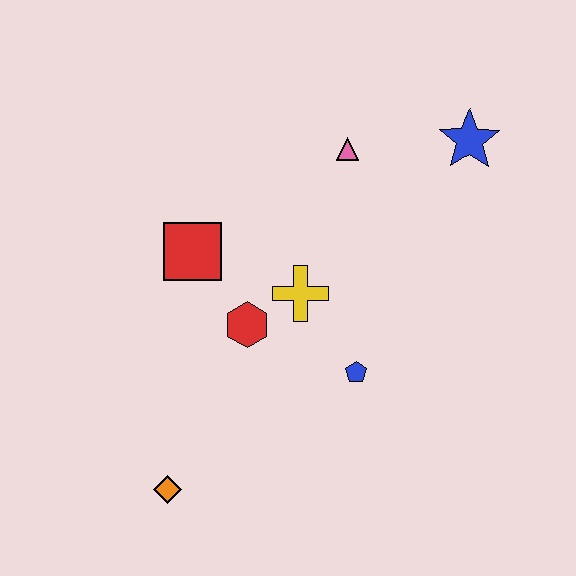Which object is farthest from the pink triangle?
The orange diamond is farthest from the pink triangle.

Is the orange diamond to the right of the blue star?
No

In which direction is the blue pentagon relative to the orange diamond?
The blue pentagon is to the right of the orange diamond.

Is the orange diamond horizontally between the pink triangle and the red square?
No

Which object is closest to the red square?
The red hexagon is closest to the red square.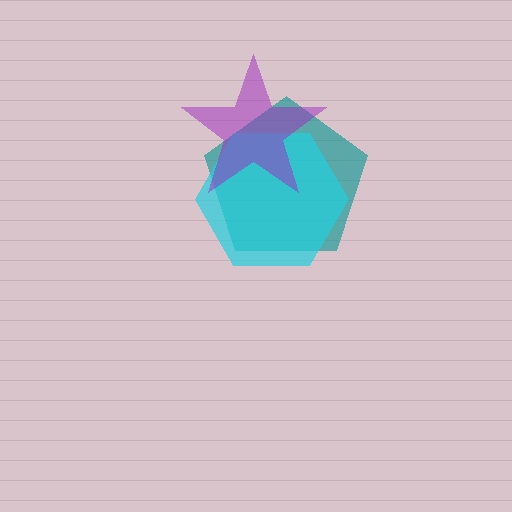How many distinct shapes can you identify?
There are 3 distinct shapes: a teal pentagon, a cyan hexagon, a purple star.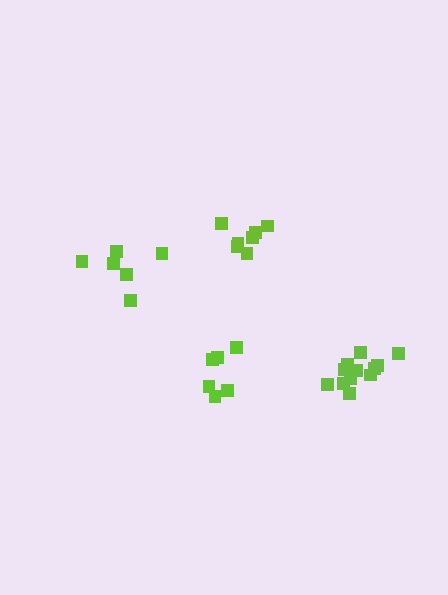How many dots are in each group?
Group 1: 12 dots, Group 2: 6 dots, Group 3: 7 dots, Group 4: 6 dots (31 total).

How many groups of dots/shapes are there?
There are 4 groups.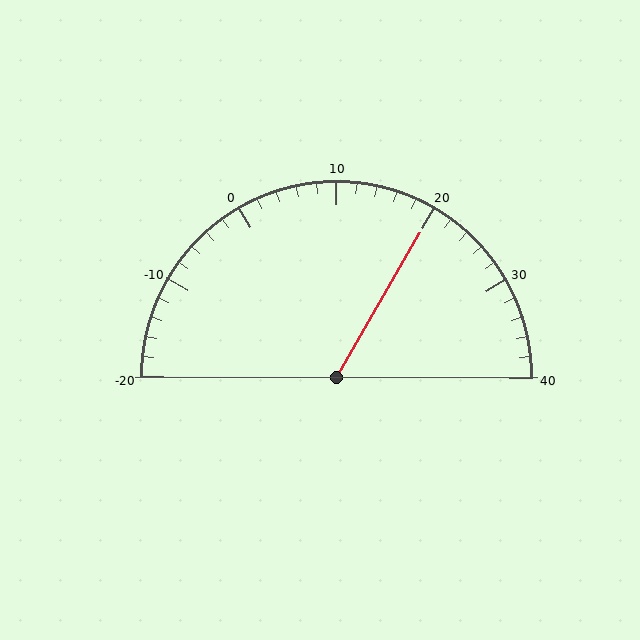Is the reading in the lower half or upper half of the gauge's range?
The reading is in the upper half of the range (-20 to 40).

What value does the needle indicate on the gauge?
The needle indicates approximately 20.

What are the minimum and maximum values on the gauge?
The gauge ranges from -20 to 40.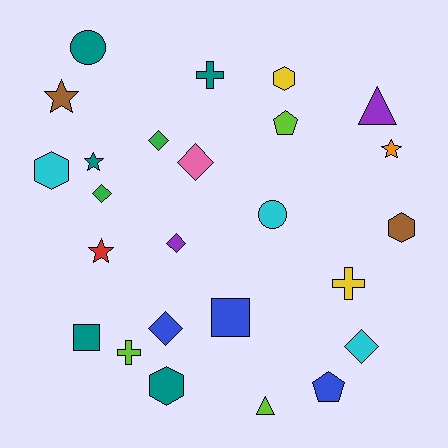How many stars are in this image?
There are 4 stars.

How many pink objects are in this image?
There is 1 pink object.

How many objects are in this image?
There are 25 objects.